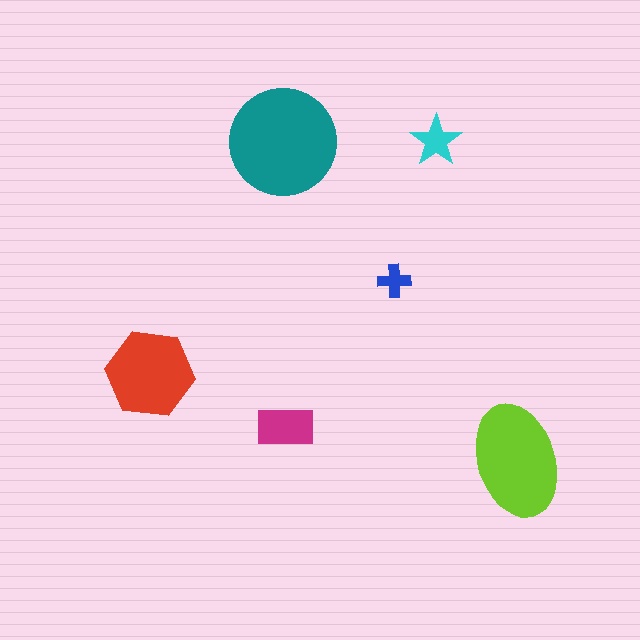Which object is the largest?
The teal circle.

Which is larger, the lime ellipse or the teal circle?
The teal circle.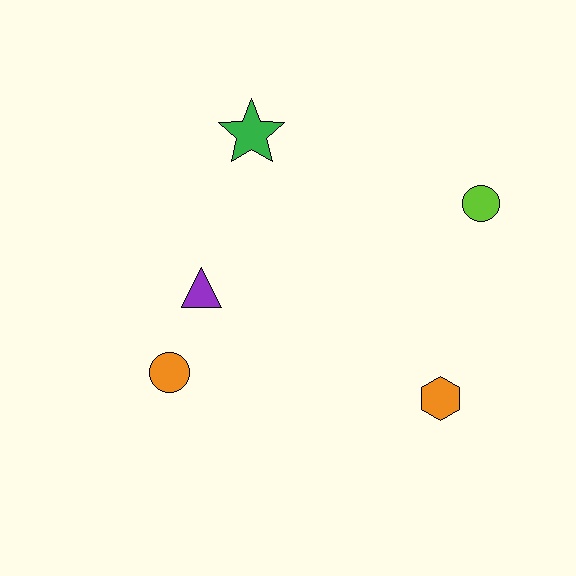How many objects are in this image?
There are 5 objects.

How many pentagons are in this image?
There are no pentagons.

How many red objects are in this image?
There are no red objects.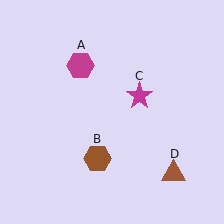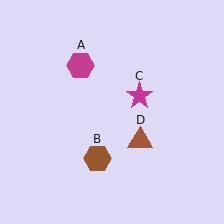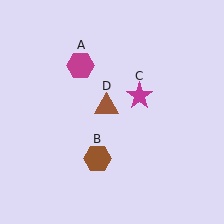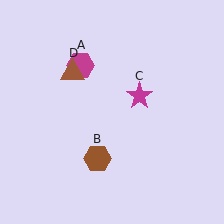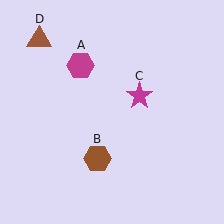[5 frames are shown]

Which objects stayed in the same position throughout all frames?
Magenta hexagon (object A) and brown hexagon (object B) and magenta star (object C) remained stationary.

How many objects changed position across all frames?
1 object changed position: brown triangle (object D).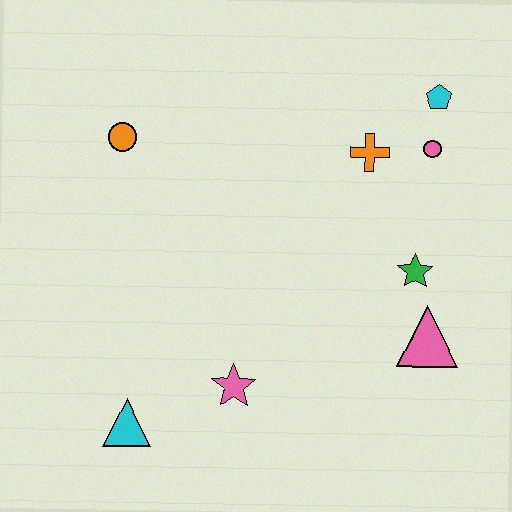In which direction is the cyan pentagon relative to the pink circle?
The cyan pentagon is above the pink circle.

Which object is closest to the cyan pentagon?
The pink circle is closest to the cyan pentagon.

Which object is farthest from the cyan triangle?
The cyan pentagon is farthest from the cyan triangle.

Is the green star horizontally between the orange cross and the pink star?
No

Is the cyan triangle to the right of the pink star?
No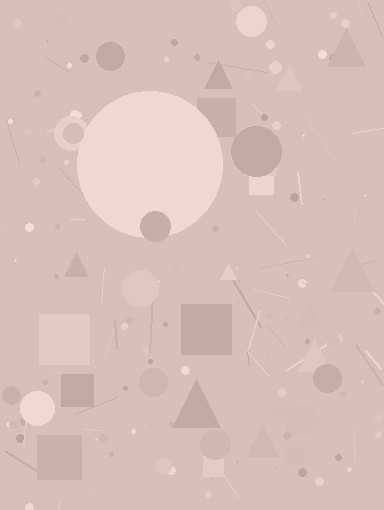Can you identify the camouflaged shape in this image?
The camouflaged shape is a circle.